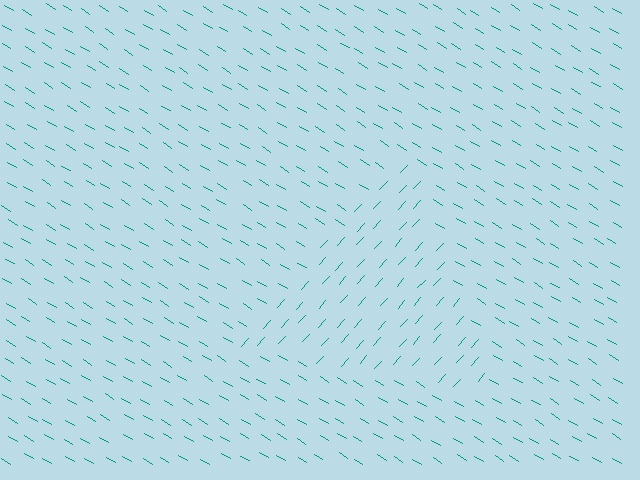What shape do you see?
I see a triangle.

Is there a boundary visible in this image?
Yes, there is a texture boundary formed by a change in line orientation.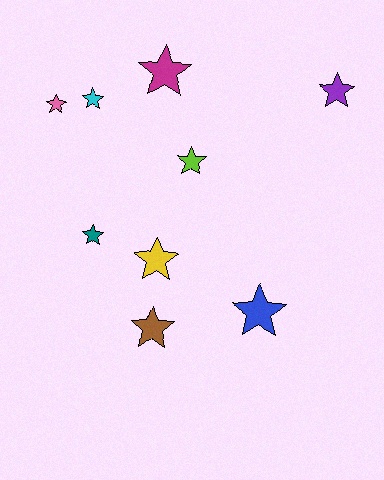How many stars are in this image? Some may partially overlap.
There are 9 stars.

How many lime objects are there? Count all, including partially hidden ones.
There is 1 lime object.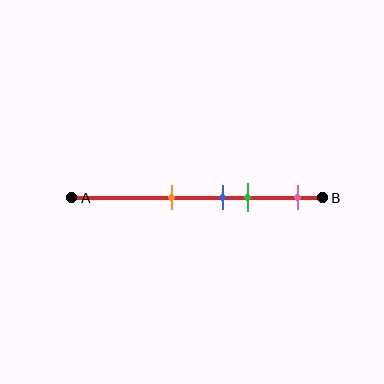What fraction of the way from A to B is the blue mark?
The blue mark is approximately 60% (0.6) of the way from A to B.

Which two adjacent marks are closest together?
The blue and green marks are the closest adjacent pair.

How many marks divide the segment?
There are 4 marks dividing the segment.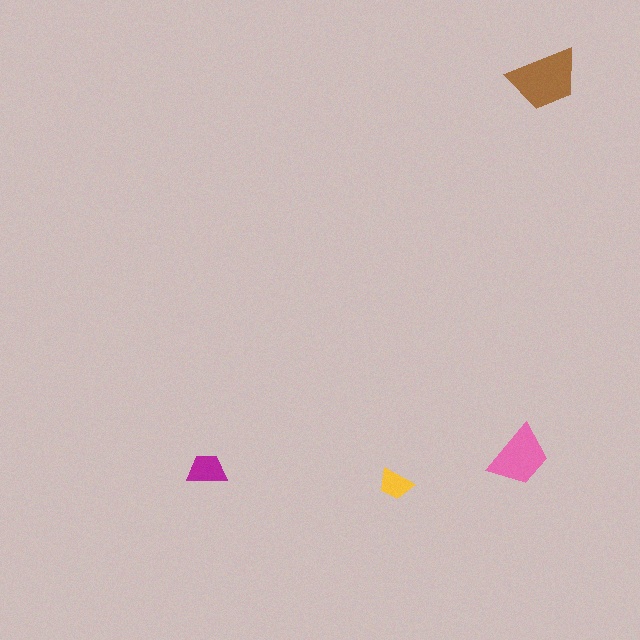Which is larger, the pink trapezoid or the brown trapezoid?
The brown one.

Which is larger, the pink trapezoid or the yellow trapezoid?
The pink one.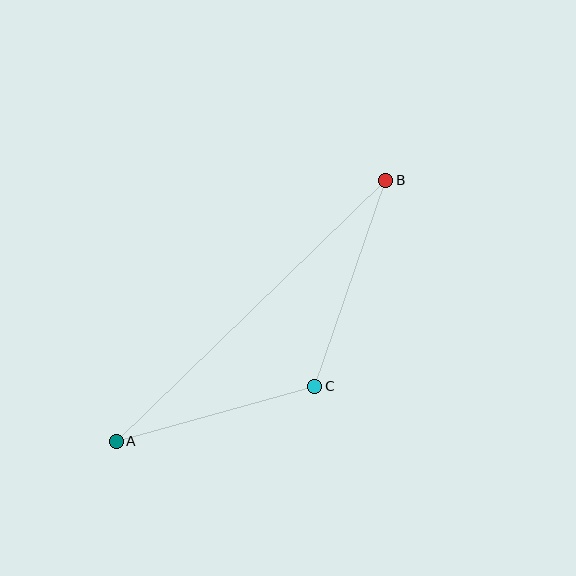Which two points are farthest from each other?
Points A and B are farthest from each other.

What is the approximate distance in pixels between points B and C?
The distance between B and C is approximately 218 pixels.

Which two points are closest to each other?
Points A and C are closest to each other.